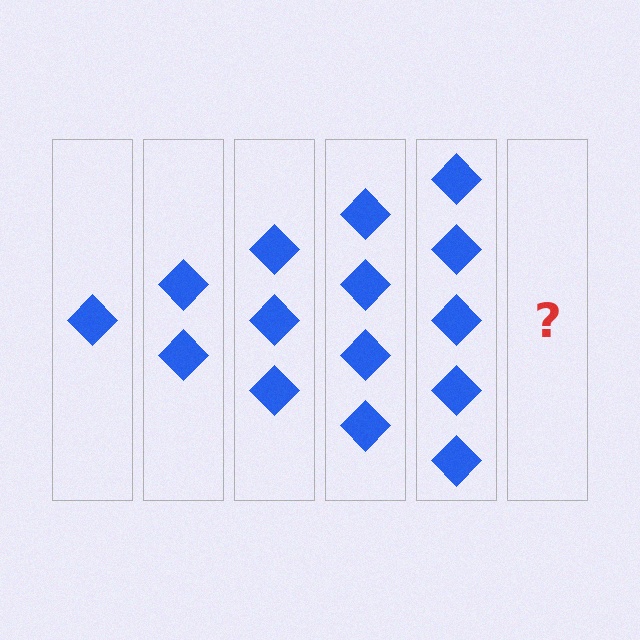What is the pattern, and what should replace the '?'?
The pattern is that each step adds one more diamond. The '?' should be 6 diamonds.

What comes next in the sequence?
The next element should be 6 diamonds.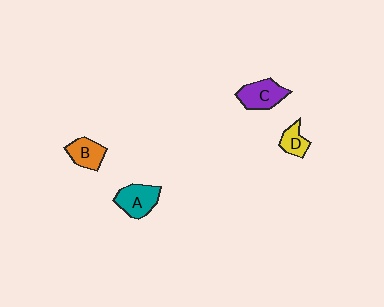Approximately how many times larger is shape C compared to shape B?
Approximately 1.3 times.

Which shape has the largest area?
Shape A (teal).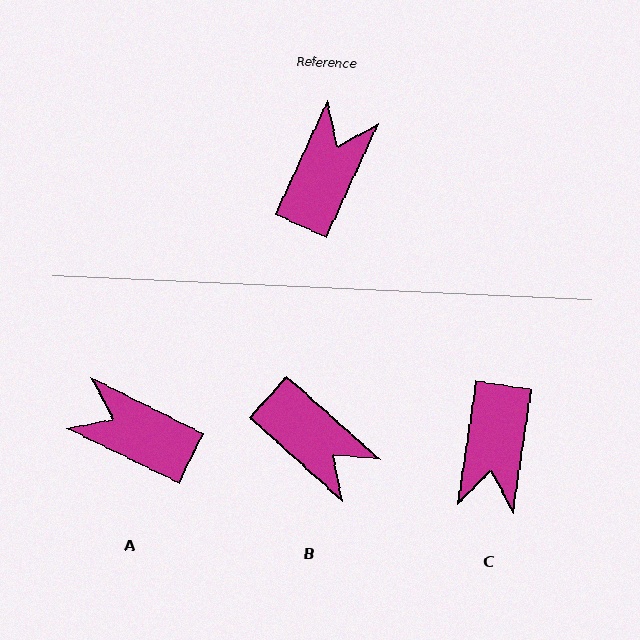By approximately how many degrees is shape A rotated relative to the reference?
Approximately 88 degrees counter-clockwise.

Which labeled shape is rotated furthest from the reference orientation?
C, about 164 degrees away.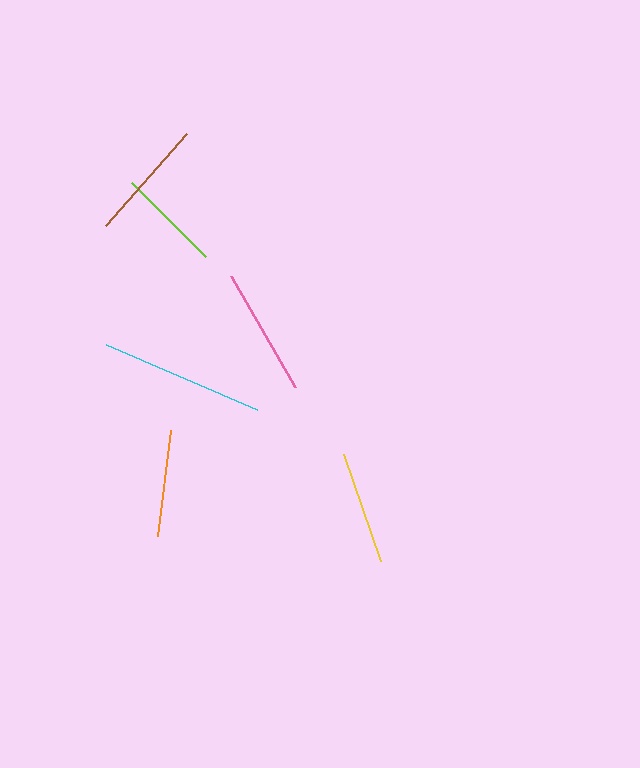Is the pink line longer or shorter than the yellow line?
The pink line is longer than the yellow line.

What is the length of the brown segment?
The brown segment is approximately 123 pixels long.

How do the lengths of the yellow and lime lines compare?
The yellow and lime lines are approximately the same length.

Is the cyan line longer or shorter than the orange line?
The cyan line is longer than the orange line.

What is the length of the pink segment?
The pink segment is approximately 128 pixels long.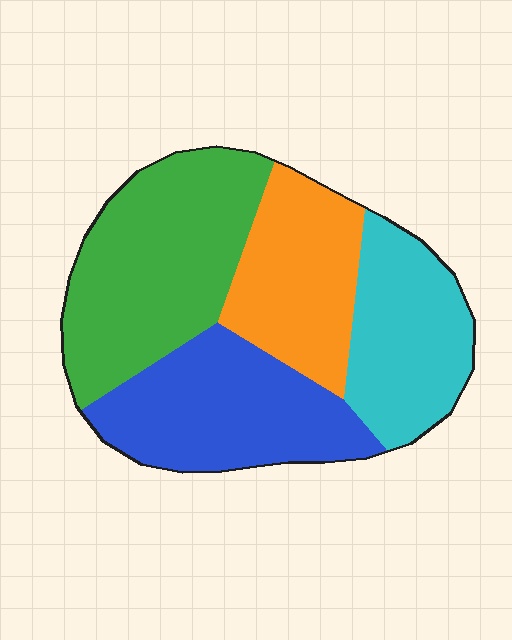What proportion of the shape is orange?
Orange takes up about one fifth (1/5) of the shape.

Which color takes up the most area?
Green, at roughly 30%.